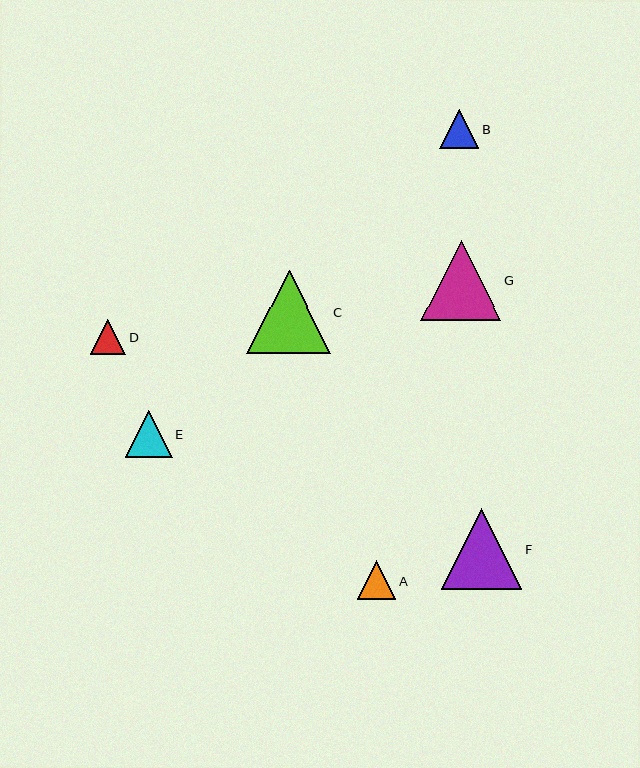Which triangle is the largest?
Triangle C is the largest with a size of approximately 83 pixels.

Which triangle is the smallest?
Triangle D is the smallest with a size of approximately 35 pixels.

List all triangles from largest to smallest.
From largest to smallest: C, F, G, E, B, A, D.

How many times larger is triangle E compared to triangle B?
Triangle E is approximately 1.2 times the size of triangle B.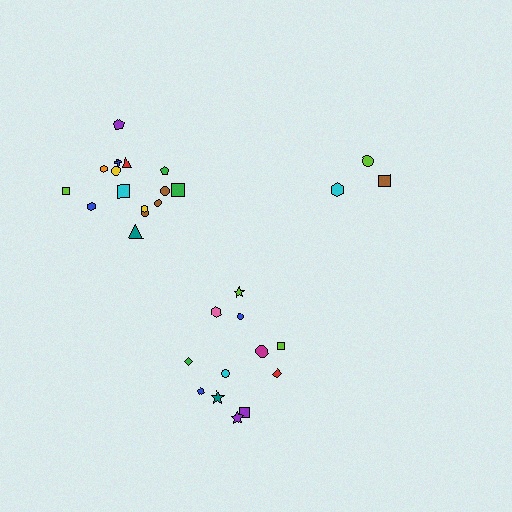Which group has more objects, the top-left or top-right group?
The top-left group.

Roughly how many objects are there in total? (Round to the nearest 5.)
Roughly 30 objects in total.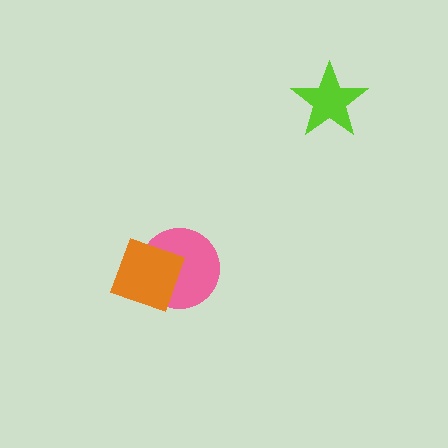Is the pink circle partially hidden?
Yes, it is partially covered by another shape.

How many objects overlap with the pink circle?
1 object overlaps with the pink circle.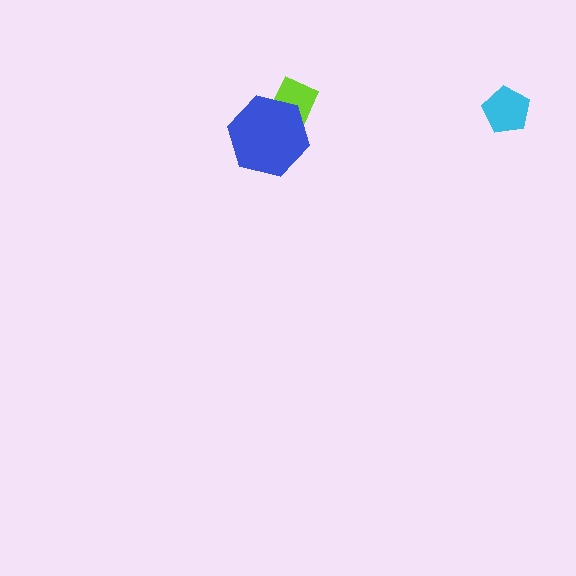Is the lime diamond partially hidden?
Yes, it is partially covered by another shape.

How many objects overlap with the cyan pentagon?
0 objects overlap with the cyan pentagon.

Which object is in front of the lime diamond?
The blue hexagon is in front of the lime diamond.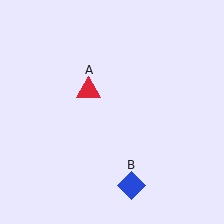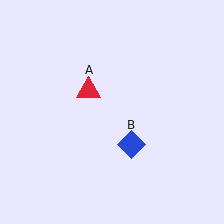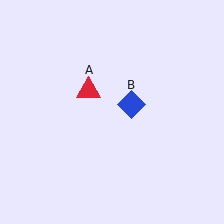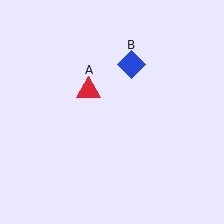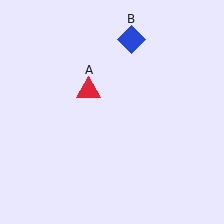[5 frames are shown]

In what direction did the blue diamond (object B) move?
The blue diamond (object B) moved up.